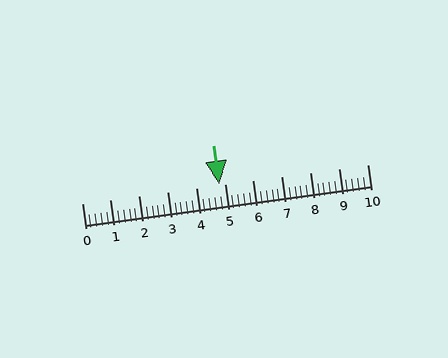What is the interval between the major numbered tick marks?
The major tick marks are spaced 1 units apart.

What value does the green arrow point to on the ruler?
The green arrow points to approximately 4.8.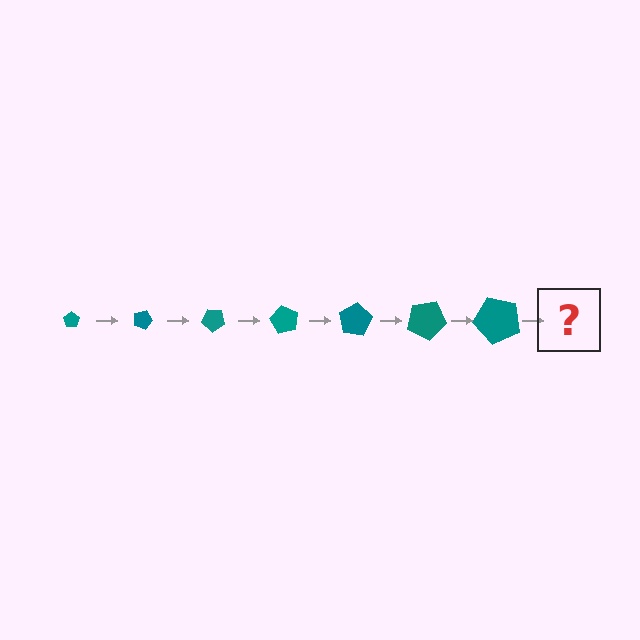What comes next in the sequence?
The next element should be a pentagon, larger than the previous one and rotated 140 degrees from the start.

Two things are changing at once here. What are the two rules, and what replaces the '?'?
The two rules are that the pentagon grows larger each step and it rotates 20 degrees each step. The '?' should be a pentagon, larger than the previous one and rotated 140 degrees from the start.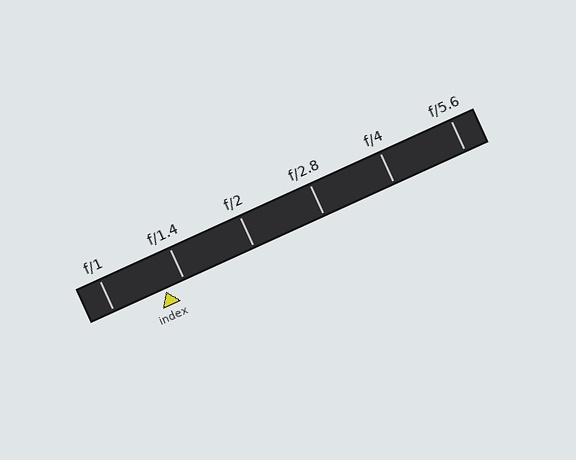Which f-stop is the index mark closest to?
The index mark is closest to f/1.4.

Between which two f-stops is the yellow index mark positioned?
The index mark is between f/1 and f/1.4.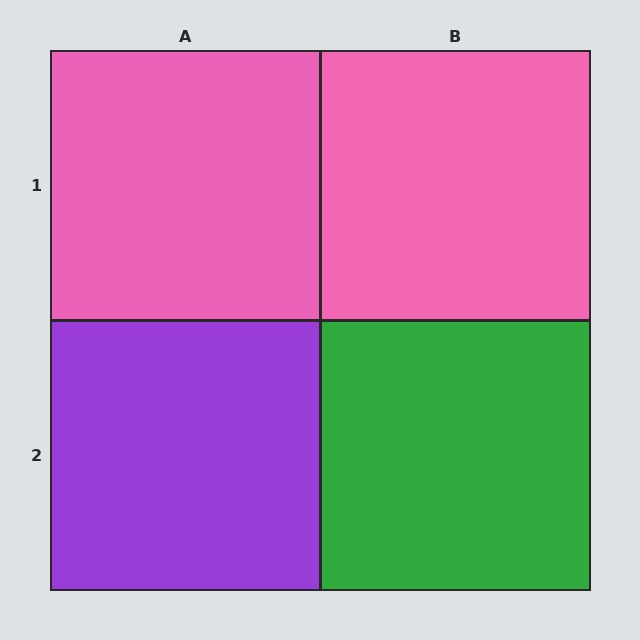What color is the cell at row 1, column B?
Pink.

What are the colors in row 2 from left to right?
Purple, green.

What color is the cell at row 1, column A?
Pink.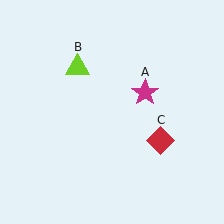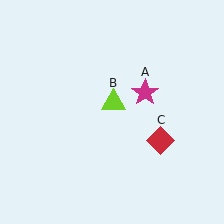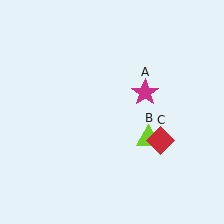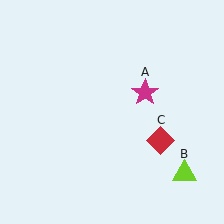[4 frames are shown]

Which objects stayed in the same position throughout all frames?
Magenta star (object A) and red diamond (object C) remained stationary.